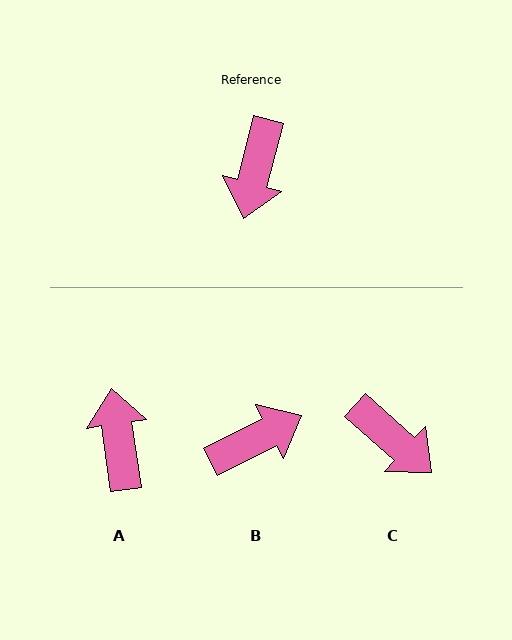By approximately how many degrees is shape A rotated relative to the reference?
Approximately 157 degrees clockwise.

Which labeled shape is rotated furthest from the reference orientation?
A, about 157 degrees away.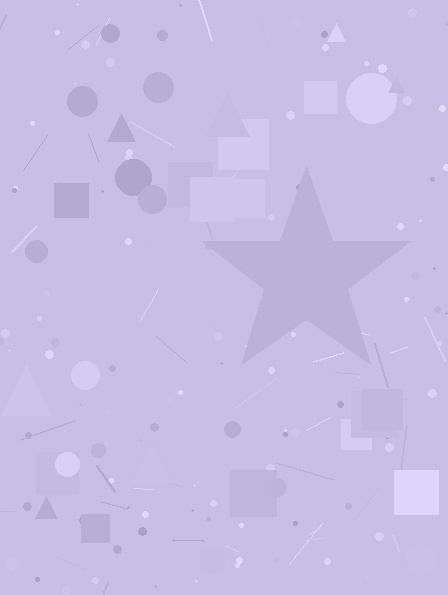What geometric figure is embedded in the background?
A star is embedded in the background.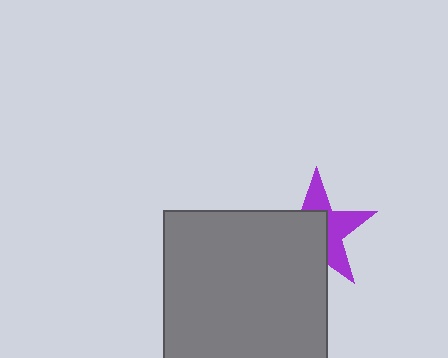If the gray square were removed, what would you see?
You would see the complete purple star.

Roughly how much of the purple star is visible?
About half of it is visible (roughly 46%).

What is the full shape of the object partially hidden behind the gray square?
The partially hidden object is a purple star.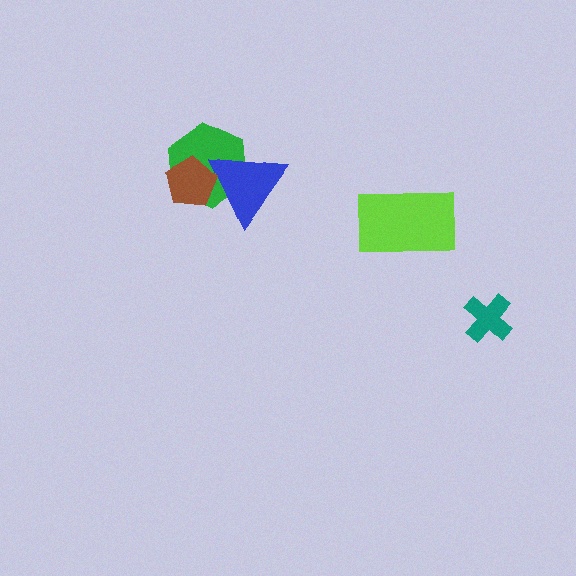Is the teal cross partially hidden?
No, no other shape covers it.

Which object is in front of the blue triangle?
The brown pentagon is in front of the blue triangle.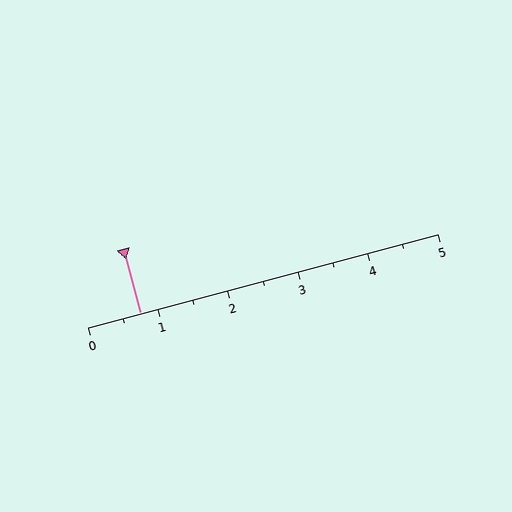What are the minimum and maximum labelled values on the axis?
The axis runs from 0 to 5.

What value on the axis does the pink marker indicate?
The marker indicates approximately 0.8.